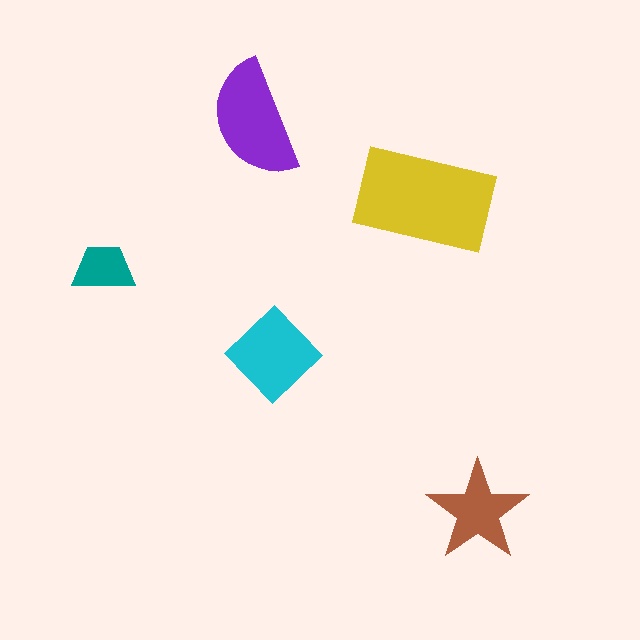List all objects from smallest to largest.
The teal trapezoid, the brown star, the cyan diamond, the purple semicircle, the yellow rectangle.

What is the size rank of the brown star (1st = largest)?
4th.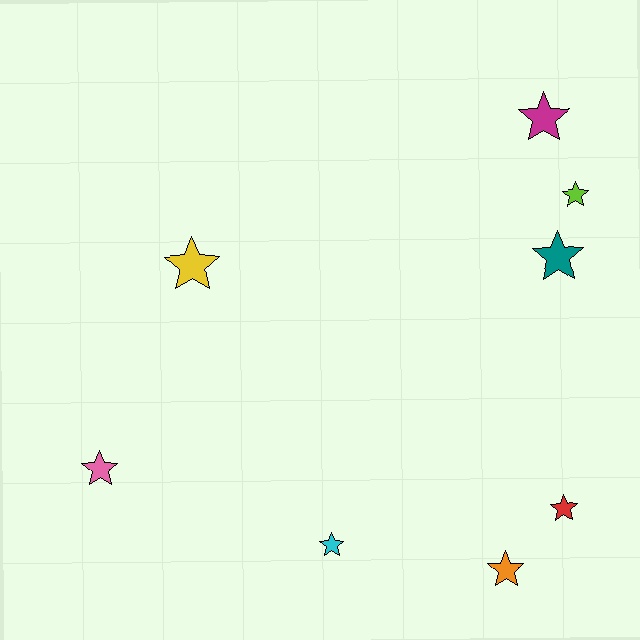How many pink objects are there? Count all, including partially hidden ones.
There is 1 pink object.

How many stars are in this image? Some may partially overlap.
There are 8 stars.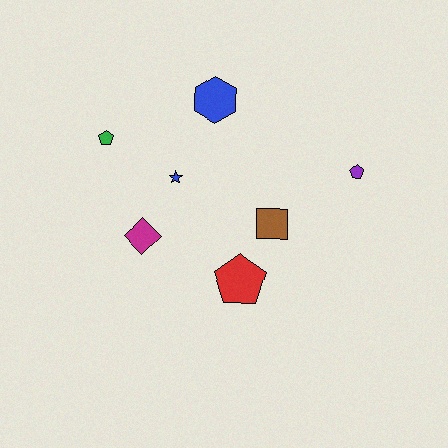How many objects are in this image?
There are 7 objects.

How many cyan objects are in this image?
There are no cyan objects.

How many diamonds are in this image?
There is 1 diamond.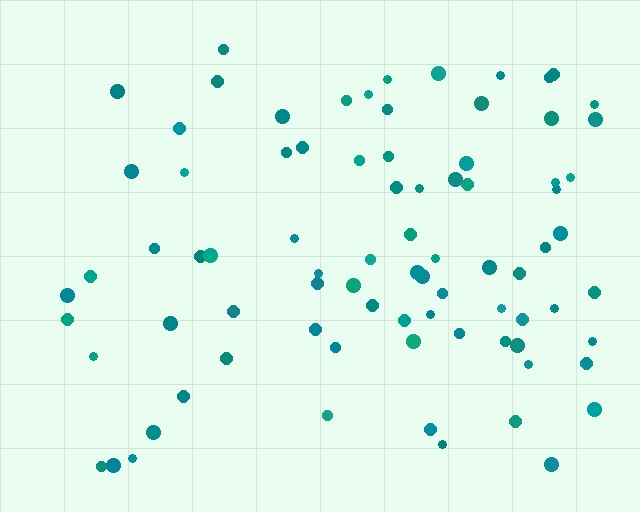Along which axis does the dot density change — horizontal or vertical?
Horizontal.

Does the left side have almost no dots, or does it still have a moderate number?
Still a moderate number, just noticeably fewer than the right.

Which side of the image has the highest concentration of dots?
The right.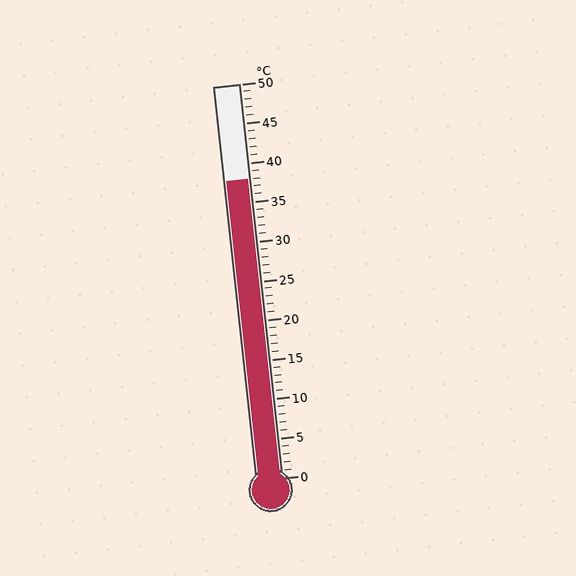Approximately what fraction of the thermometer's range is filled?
The thermometer is filled to approximately 75% of its range.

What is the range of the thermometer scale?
The thermometer scale ranges from 0°C to 50°C.